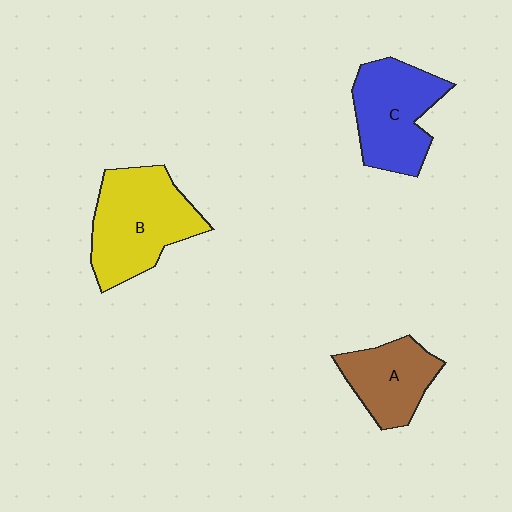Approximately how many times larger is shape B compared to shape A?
Approximately 1.5 times.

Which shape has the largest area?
Shape B (yellow).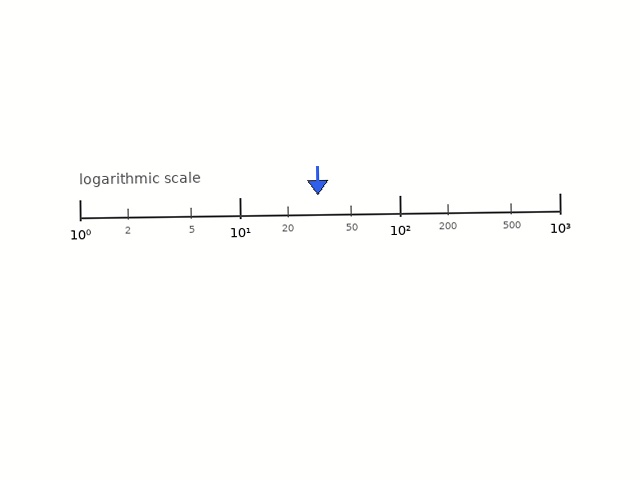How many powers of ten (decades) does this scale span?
The scale spans 3 decades, from 1 to 1000.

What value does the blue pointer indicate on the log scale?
The pointer indicates approximately 31.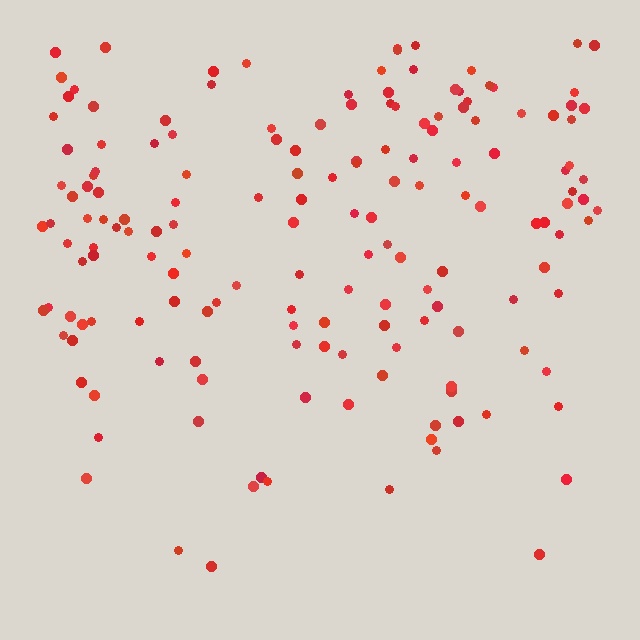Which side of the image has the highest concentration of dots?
The top.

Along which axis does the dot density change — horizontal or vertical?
Vertical.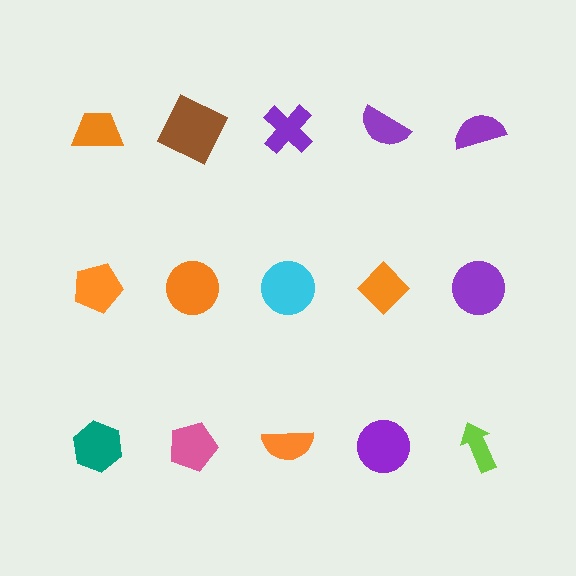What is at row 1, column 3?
A purple cross.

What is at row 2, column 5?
A purple circle.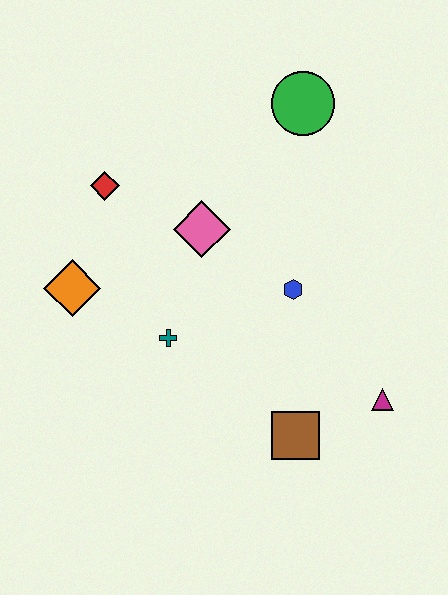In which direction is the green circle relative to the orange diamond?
The green circle is to the right of the orange diamond.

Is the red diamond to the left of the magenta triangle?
Yes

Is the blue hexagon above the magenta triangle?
Yes